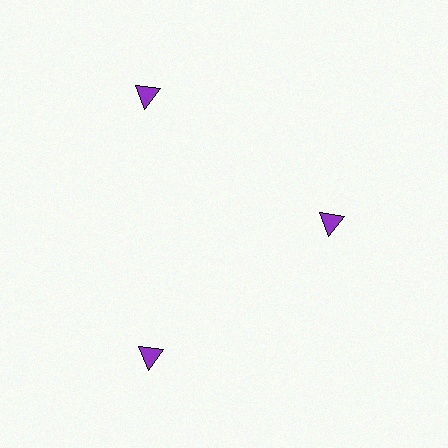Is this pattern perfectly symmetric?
No. The 3 purple triangles are arranged in a ring, but one element near the 3 o'clock position is pulled inward toward the center, breaking the 3-fold rotational symmetry.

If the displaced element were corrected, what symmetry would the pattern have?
It would have 3-fold rotational symmetry — the pattern would map onto itself every 120 degrees.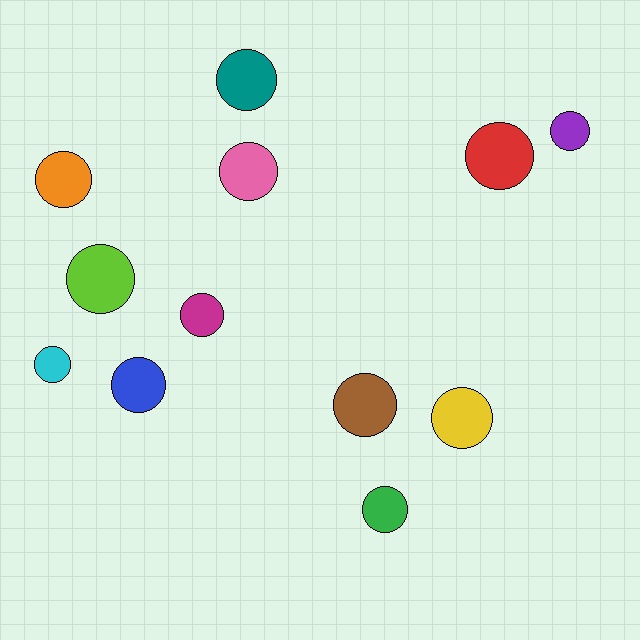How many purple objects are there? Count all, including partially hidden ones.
There is 1 purple object.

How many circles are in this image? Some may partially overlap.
There are 12 circles.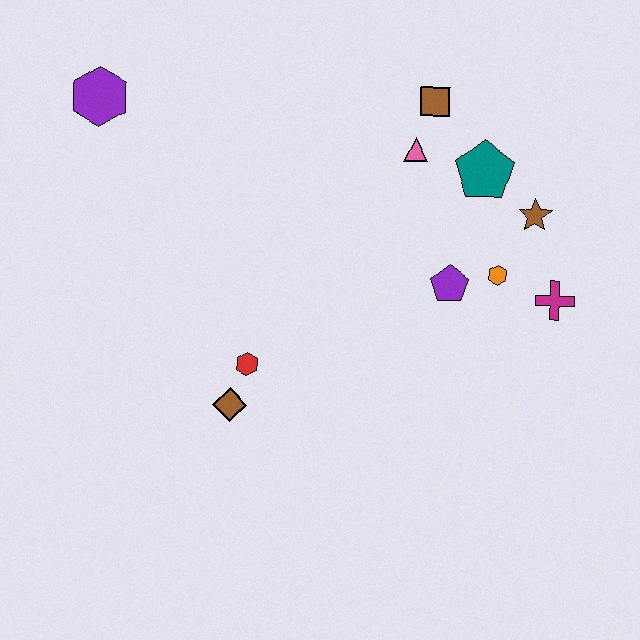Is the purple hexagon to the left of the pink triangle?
Yes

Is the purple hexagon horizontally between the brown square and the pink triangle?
No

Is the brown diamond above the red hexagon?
No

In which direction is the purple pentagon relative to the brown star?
The purple pentagon is to the left of the brown star.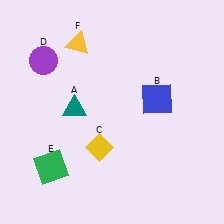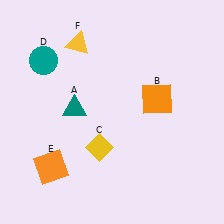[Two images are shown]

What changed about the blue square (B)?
In Image 1, B is blue. In Image 2, it changed to orange.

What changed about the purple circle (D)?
In Image 1, D is purple. In Image 2, it changed to teal.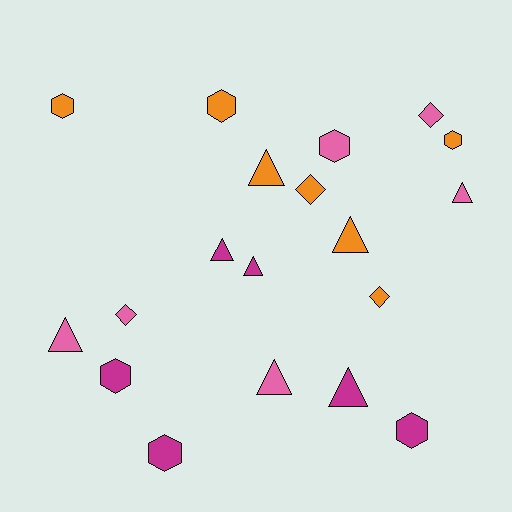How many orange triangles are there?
There are 2 orange triangles.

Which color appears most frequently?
Orange, with 7 objects.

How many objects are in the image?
There are 19 objects.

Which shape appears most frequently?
Triangle, with 8 objects.